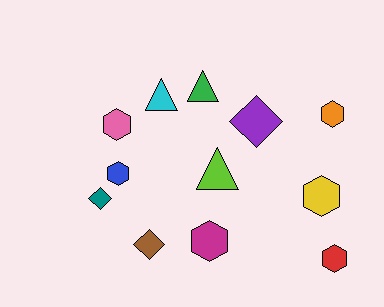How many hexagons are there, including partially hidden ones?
There are 6 hexagons.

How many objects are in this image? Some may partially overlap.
There are 12 objects.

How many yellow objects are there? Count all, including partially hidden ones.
There is 1 yellow object.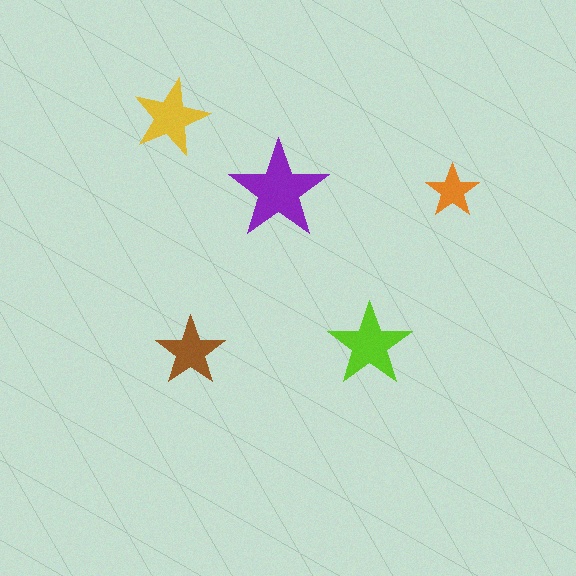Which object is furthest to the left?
The yellow star is leftmost.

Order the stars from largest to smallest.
the purple one, the lime one, the yellow one, the brown one, the orange one.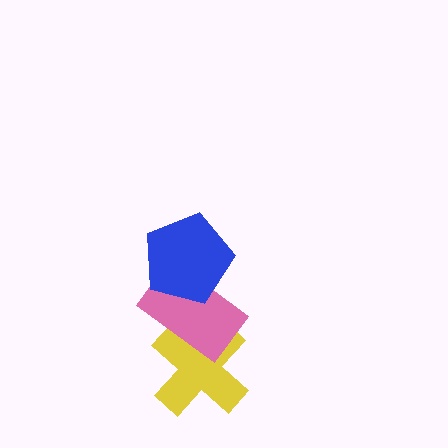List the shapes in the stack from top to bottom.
From top to bottom: the blue pentagon, the pink rectangle, the yellow cross.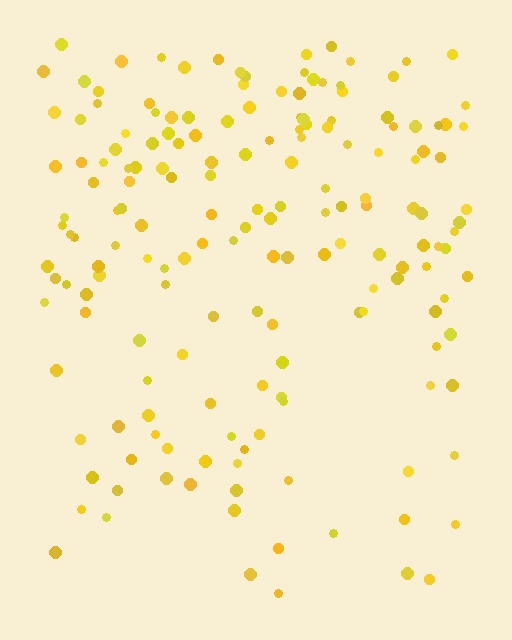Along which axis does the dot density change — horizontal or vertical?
Vertical.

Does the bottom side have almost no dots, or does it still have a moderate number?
Still a moderate number, just noticeably fewer than the top.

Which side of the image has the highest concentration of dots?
The top.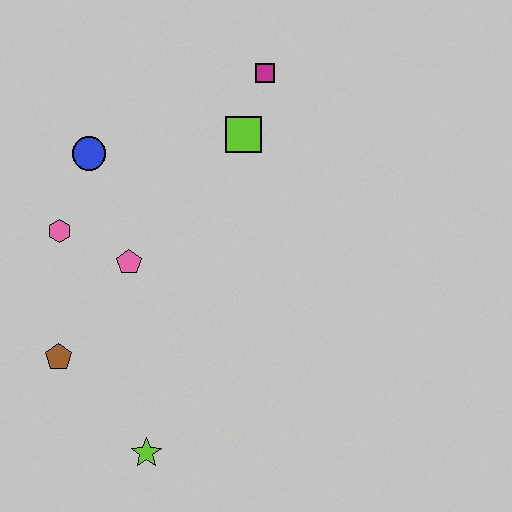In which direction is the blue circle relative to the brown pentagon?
The blue circle is above the brown pentagon.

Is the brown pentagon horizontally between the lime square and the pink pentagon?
No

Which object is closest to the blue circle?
The pink hexagon is closest to the blue circle.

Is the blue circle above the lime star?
Yes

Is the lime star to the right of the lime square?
No